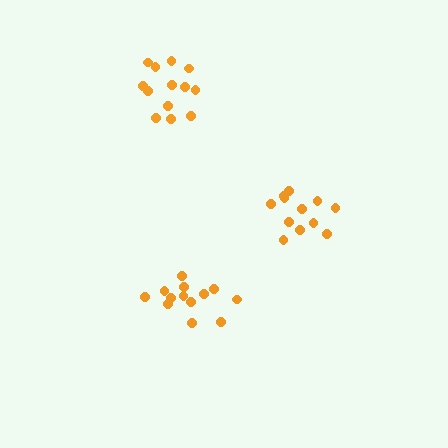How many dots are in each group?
Group 1: 13 dots, Group 2: 12 dots, Group 3: 13 dots (38 total).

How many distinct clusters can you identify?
There are 3 distinct clusters.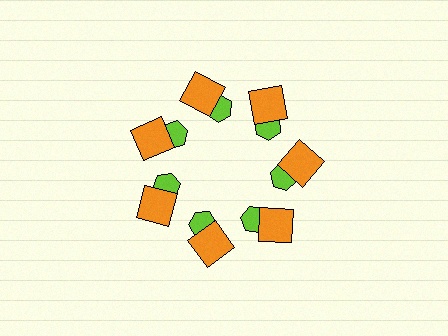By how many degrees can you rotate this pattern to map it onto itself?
The pattern maps onto itself every 51 degrees of rotation.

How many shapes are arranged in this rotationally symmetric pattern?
There are 14 shapes, arranged in 7 groups of 2.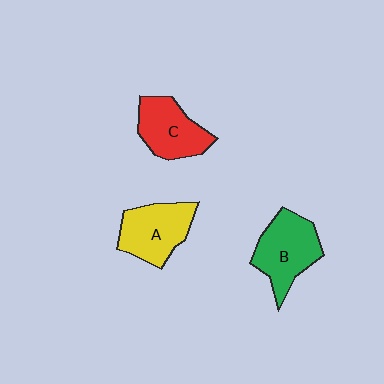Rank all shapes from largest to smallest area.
From largest to smallest: B (green), A (yellow), C (red).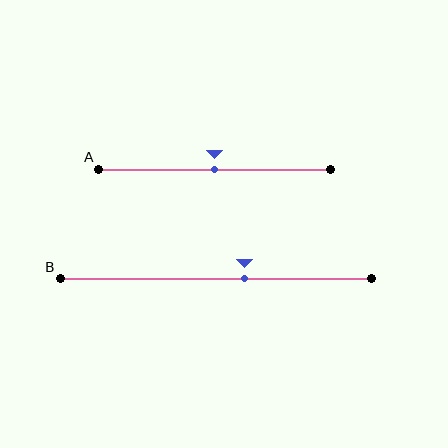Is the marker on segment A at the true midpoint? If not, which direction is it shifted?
Yes, the marker on segment A is at the true midpoint.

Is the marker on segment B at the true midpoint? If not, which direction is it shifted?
No, the marker on segment B is shifted to the right by about 9% of the segment length.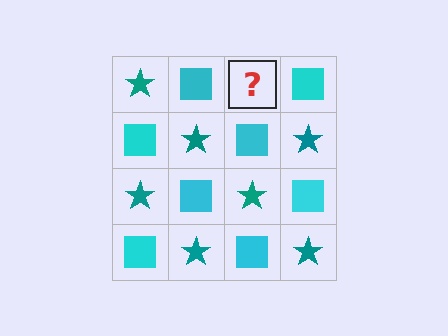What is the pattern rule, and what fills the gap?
The rule is that it alternates teal star and cyan square in a checkerboard pattern. The gap should be filled with a teal star.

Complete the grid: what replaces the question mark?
The question mark should be replaced with a teal star.